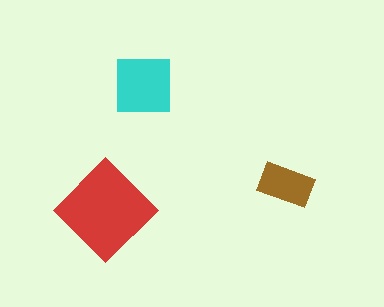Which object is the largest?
The red diamond.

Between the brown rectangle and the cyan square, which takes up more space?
The cyan square.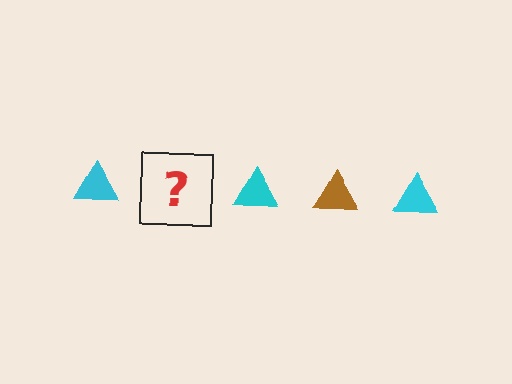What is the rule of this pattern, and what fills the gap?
The rule is that the pattern cycles through cyan, brown triangles. The gap should be filled with a brown triangle.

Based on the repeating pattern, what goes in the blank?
The blank should be a brown triangle.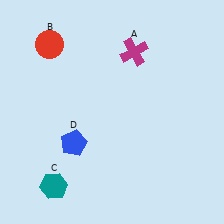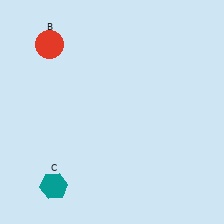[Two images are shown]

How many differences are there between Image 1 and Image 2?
There are 2 differences between the two images.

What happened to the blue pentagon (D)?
The blue pentagon (D) was removed in Image 2. It was in the bottom-left area of Image 1.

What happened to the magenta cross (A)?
The magenta cross (A) was removed in Image 2. It was in the top-right area of Image 1.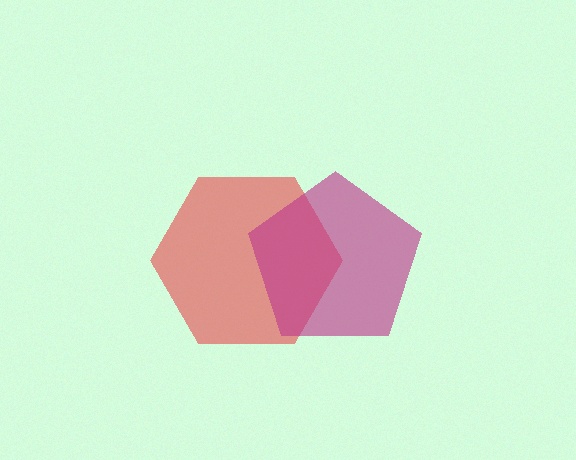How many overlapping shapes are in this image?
There are 2 overlapping shapes in the image.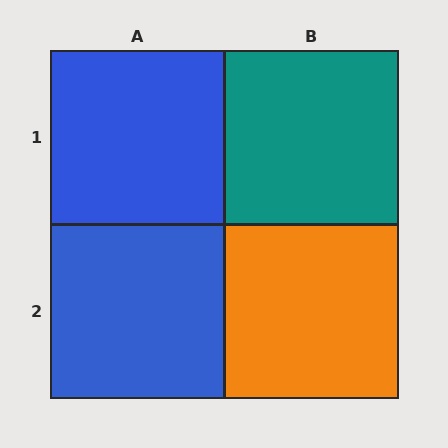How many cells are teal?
1 cell is teal.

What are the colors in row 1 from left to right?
Blue, teal.